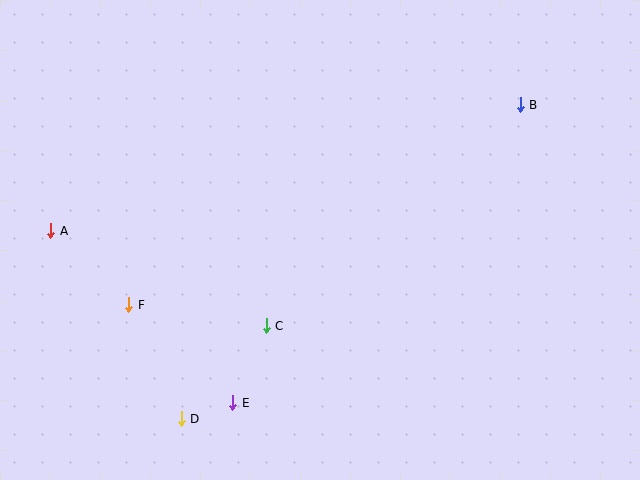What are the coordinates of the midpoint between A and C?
The midpoint between A and C is at (158, 278).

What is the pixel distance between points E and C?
The distance between E and C is 84 pixels.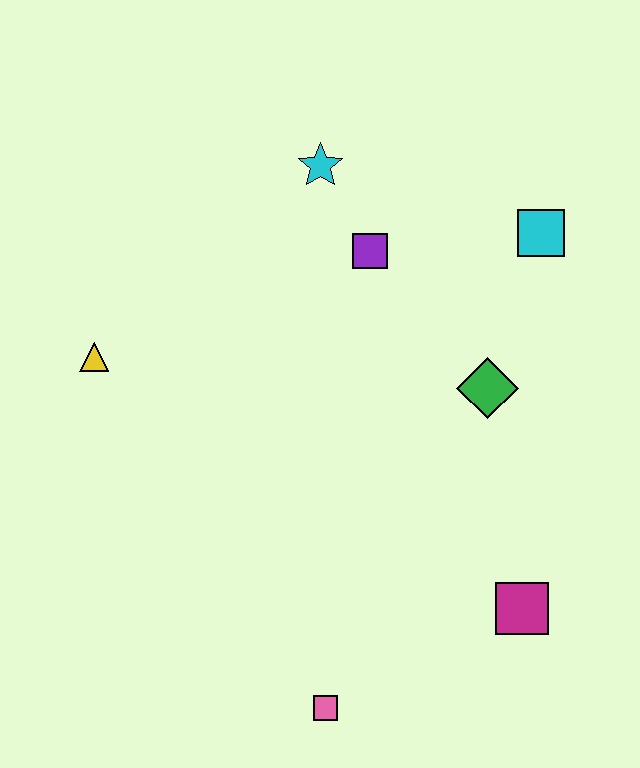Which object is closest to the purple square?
The cyan star is closest to the purple square.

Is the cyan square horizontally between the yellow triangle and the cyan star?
No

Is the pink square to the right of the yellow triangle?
Yes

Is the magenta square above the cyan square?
No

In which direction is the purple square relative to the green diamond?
The purple square is above the green diamond.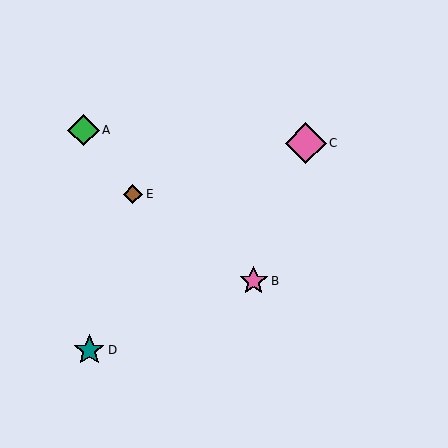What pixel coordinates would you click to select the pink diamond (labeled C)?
Click at (306, 143) to select the pink diamond C.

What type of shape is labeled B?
Shape B is a pink star.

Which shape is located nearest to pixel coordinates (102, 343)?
The teal star (labeled D) at (89, 350) is nearest to that location.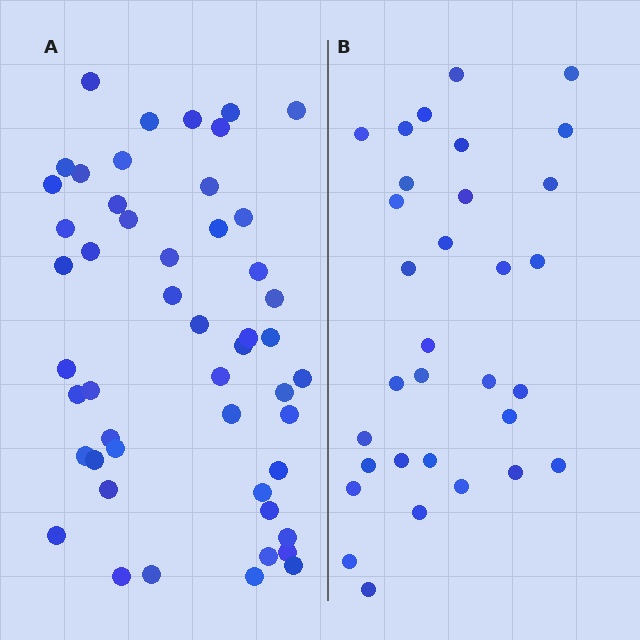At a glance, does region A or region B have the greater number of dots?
Region A (the left region) has more dots.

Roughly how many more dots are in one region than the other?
Region A has approximately 20 more dots than region B.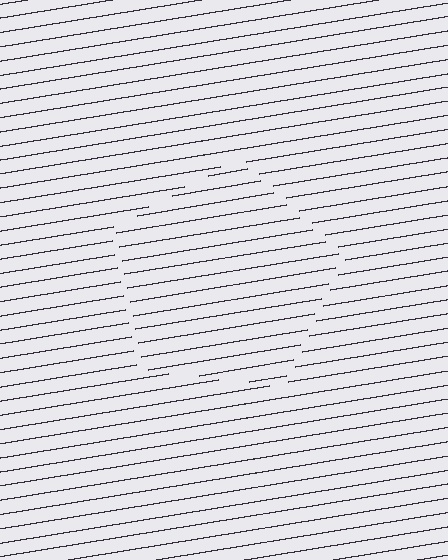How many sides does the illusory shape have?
5 sides — the line-ends trace a pentagon.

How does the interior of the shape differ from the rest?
The interior of the shape contains the same grating, shifted by half a period — the contour is defined by the phase discontinuity where line-ends from the inner and outer gratings abut.